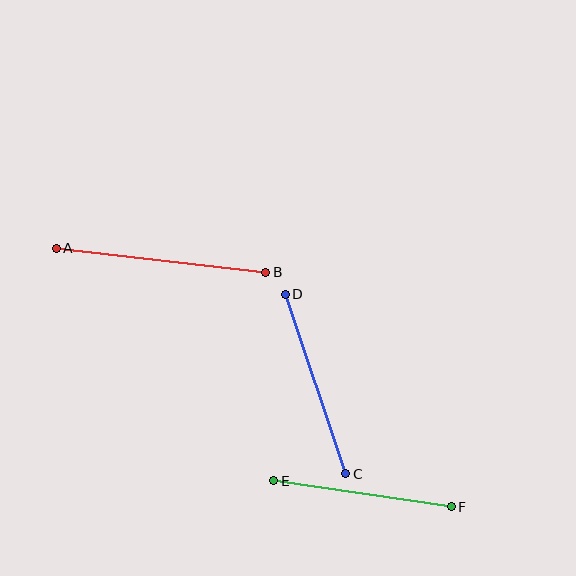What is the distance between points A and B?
The distance is approximately 211 pixels.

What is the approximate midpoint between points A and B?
The midpoint is at approximately (161, 260) pixels.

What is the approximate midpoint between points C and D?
The midpoint is at approximately (315, 384) pixels.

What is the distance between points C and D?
The distance is approximately 189 pixels.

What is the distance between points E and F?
The distance is approximately 179 pixels.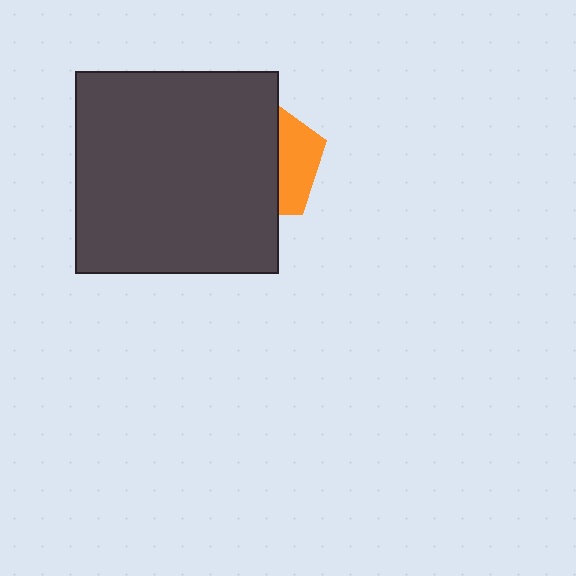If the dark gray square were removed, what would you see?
You would see the complete orange pentagon.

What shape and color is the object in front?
The object in front is a dark gray square.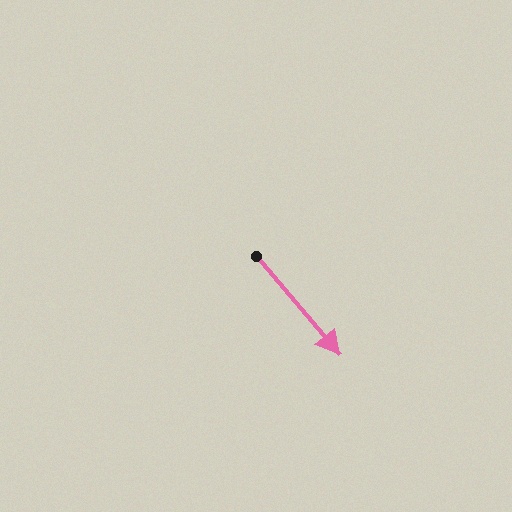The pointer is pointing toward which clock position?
Roughly 5 o'clock.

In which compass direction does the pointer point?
Southeast.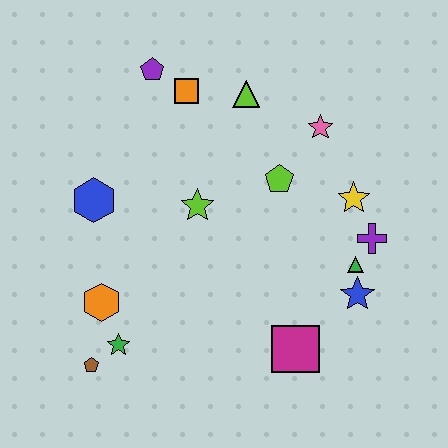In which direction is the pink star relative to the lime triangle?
The pink star is to the right of the lime triangle.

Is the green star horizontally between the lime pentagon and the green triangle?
No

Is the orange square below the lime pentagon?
No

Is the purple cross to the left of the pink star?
No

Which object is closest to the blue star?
The green triangle is closest to the blue star.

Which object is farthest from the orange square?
The brown pentagon is farthest from the orange square.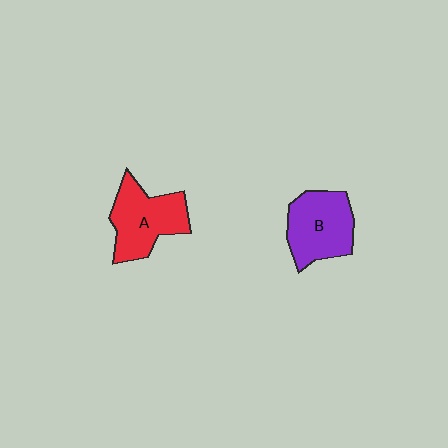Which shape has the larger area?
Shape A (red).